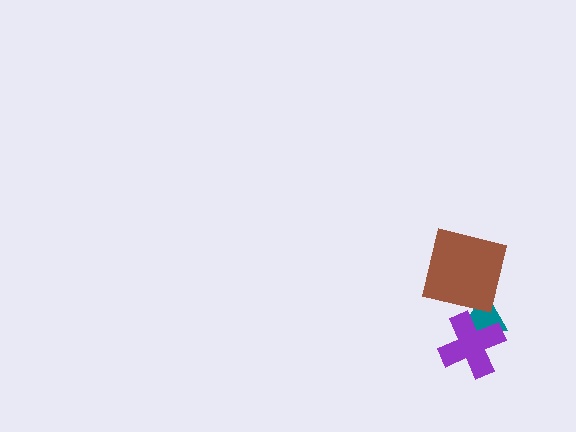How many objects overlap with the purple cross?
2 objects overlap with the purple cross.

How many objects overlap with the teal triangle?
2 objects overlap with the teal triangle.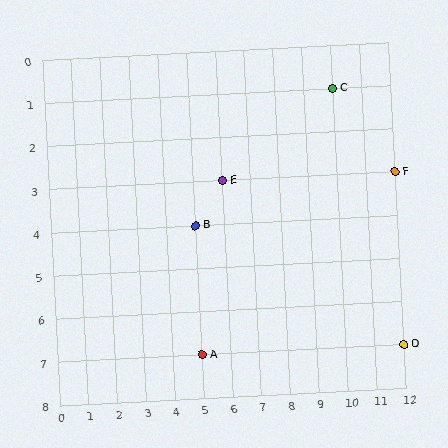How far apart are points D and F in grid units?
Points D and F are 4 rows apart.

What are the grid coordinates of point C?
Point C is at grid coordinates (10, 1).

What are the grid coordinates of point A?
Point A is at grid coordinates (5, 7).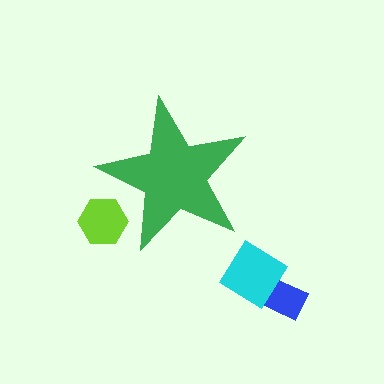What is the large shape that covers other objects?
A green star.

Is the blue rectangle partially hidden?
No, the blue rectangle is fully visible.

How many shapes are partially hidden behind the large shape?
1 shape is partially hidden.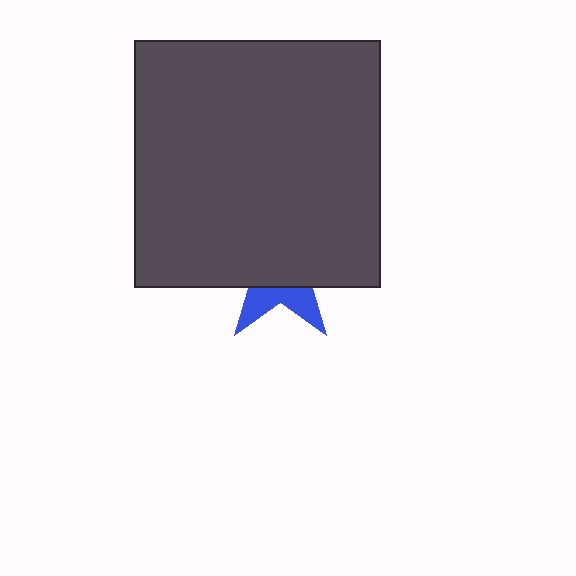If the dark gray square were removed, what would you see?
You would see the complete blue star.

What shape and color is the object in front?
The object in front is a dark gray square.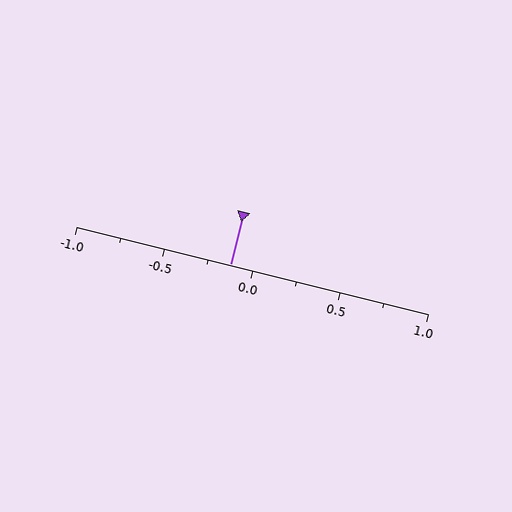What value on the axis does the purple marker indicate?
The marker indicates approximately -0.12.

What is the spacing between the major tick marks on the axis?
The major ticks are spaced 0.5 apart.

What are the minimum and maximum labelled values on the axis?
The axis runs from -1.0 to 1.0.